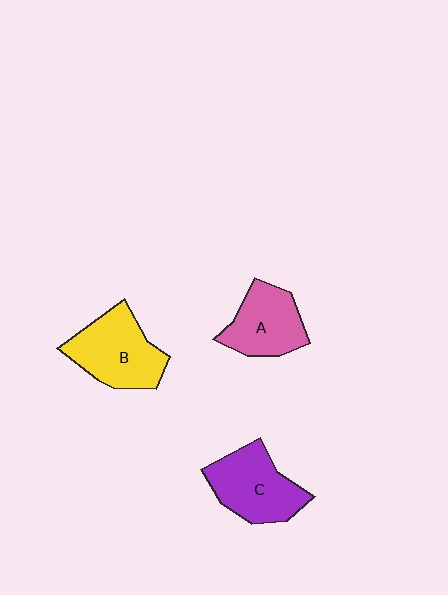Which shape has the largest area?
Shape B (yellow).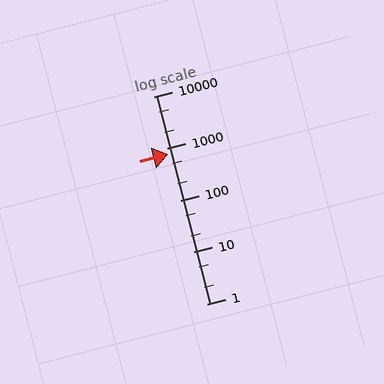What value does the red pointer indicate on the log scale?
The pointer indicates approximately 770.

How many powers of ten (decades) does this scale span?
The scale spans 4 decades, from 1 to 10000.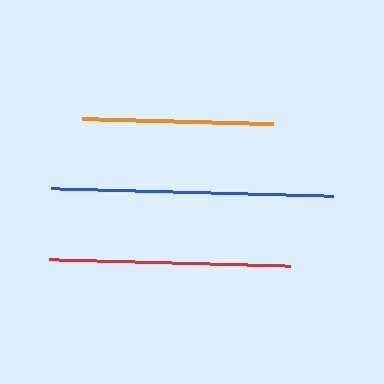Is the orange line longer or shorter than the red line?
The red line is longer than the orange line.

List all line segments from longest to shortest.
From longest to shortest: blue, red, orange.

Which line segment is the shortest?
The orange line is the shortest at approximately 191 pixels.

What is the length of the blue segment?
The blue segment is approximately 282 pixels long.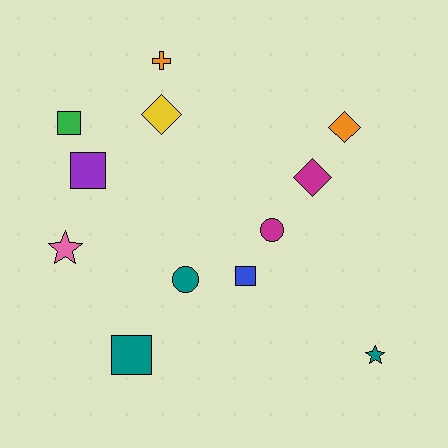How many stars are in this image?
There are 2 stars.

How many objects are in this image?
There are 12 objects.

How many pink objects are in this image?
There is 1 pink object.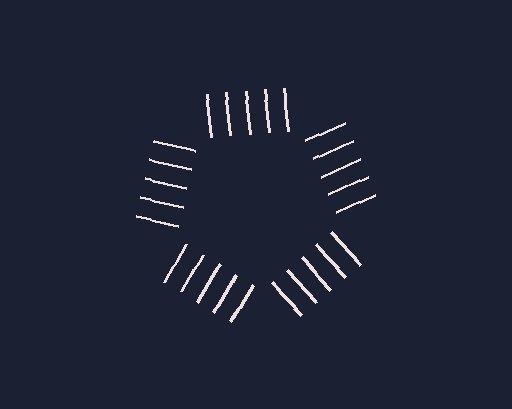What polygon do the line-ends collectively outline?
An illusory pentagon — the line segments terminate on its edges but no continuous stroke is drawn.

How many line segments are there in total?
25 — 5 along each of the 5 edges.